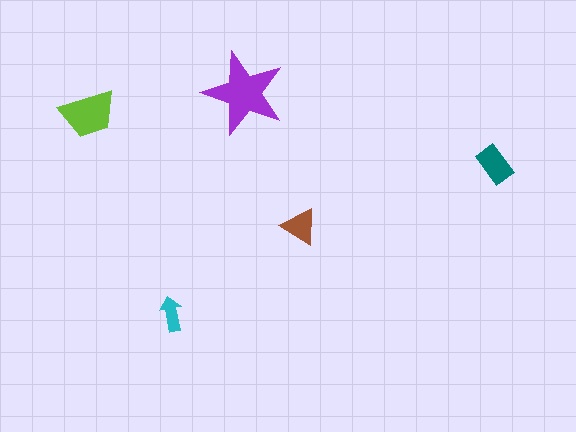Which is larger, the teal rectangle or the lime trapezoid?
The lime trapezoid.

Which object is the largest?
The purple star.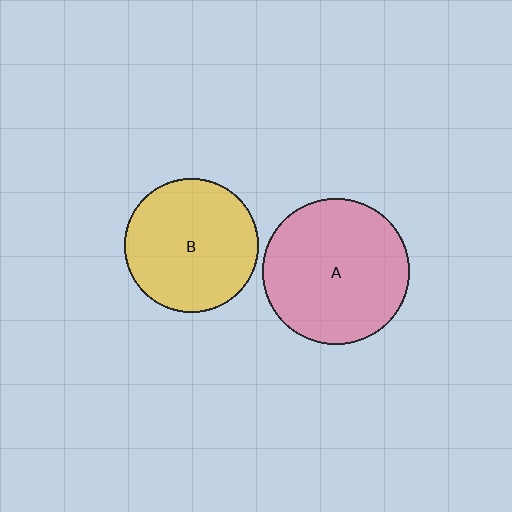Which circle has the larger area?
Circle A (pink).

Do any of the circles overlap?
No, none of the circles overlap.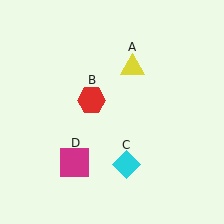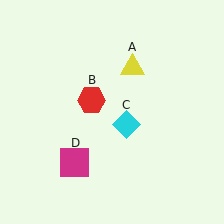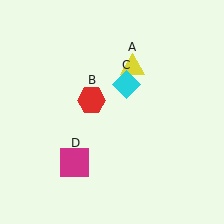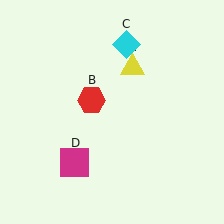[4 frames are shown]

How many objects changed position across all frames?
1 object changed position: cyan diamond (object C).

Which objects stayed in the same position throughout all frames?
Yellow triangle (object A) and red hexagon (object B) and magenta square (object D) remained stationary.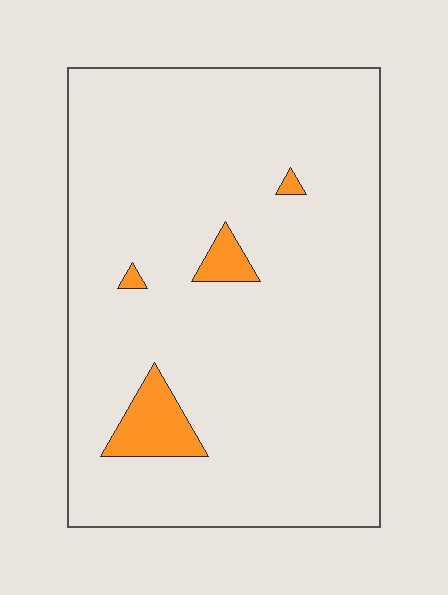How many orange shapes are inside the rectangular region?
4.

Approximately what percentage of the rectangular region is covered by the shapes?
Approximately 5%.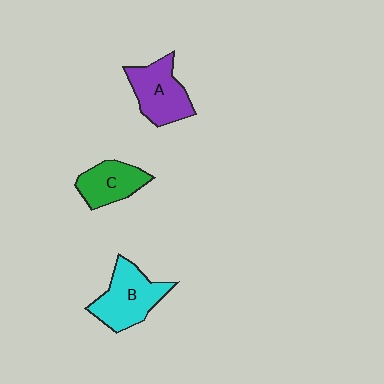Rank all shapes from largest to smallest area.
From largest to smallest: B (cyan), A (purple), C (green).